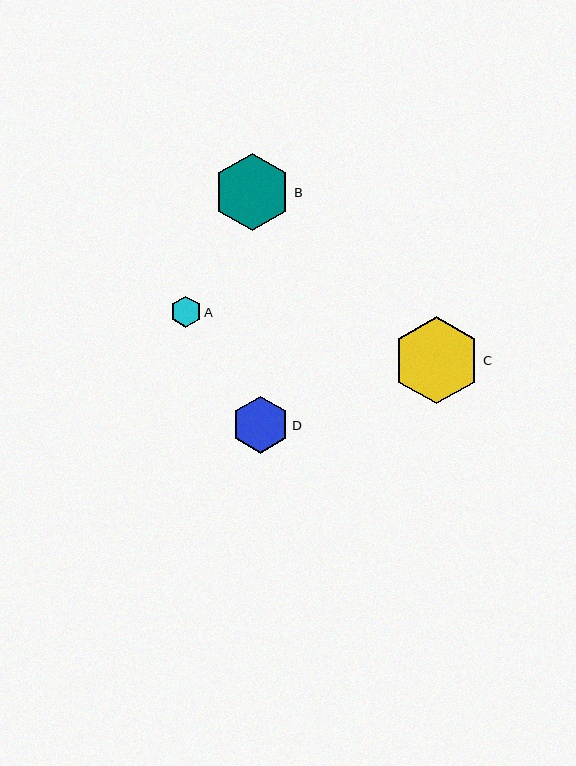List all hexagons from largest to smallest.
From largest to smallest: C, B, D, A.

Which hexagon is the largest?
Hexagon C is the largest with a size of approximately 87 pixels.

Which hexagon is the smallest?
Hexagon A is the smallest with a size of approximately 31 pixels.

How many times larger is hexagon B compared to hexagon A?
Hexagon B is approximately 2.5 times the size of hexagon A.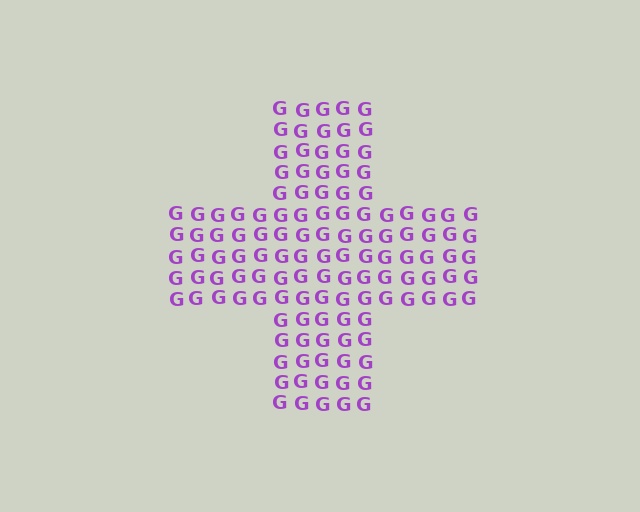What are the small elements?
The small elements are letter G's.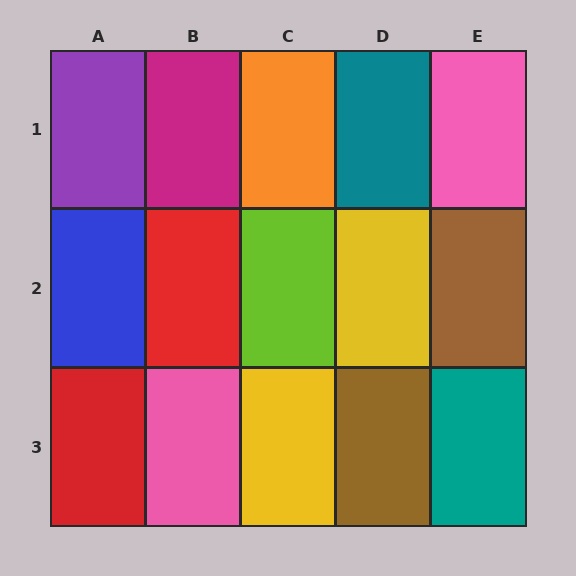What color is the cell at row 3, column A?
Red.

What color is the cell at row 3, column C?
Yellow.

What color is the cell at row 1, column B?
Magenta.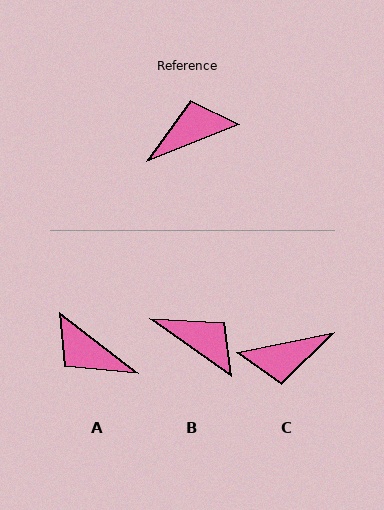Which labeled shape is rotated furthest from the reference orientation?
C, about 170 degrees away.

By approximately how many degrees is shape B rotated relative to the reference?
Approximately 57 degrees clockwise.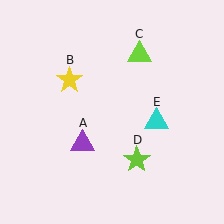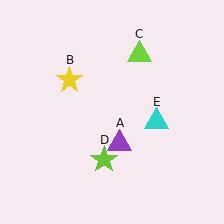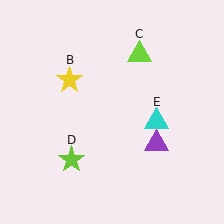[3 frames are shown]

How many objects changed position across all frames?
2 objects changed position: purple triangle (object A), lime star (object D).